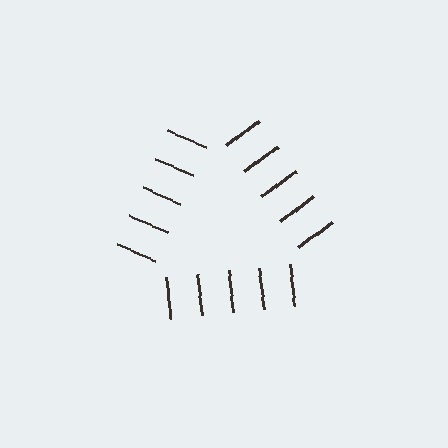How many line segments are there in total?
15 — 5 along each of the 3 edges.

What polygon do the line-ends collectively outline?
An illusory triangle — the line segments terminate on its edges but no continuous stroke is drawn.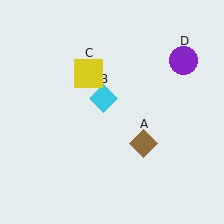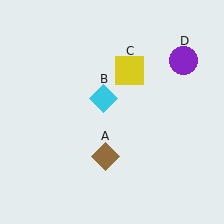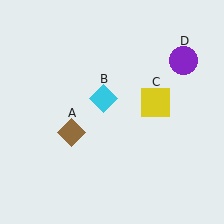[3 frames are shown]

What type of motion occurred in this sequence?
The brown diamond (object A), yellow square (object C) rotated clockwise around the center of the scene.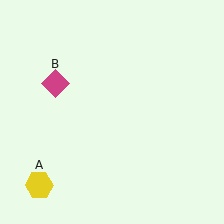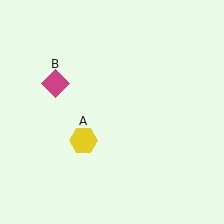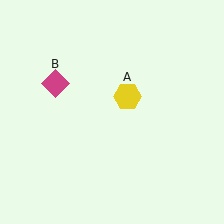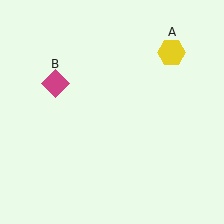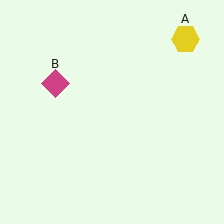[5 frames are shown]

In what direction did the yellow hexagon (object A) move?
The yellow hexagon (object A) moved up and to the right.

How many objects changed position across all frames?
1 object changed position: yellow hexagon (object A).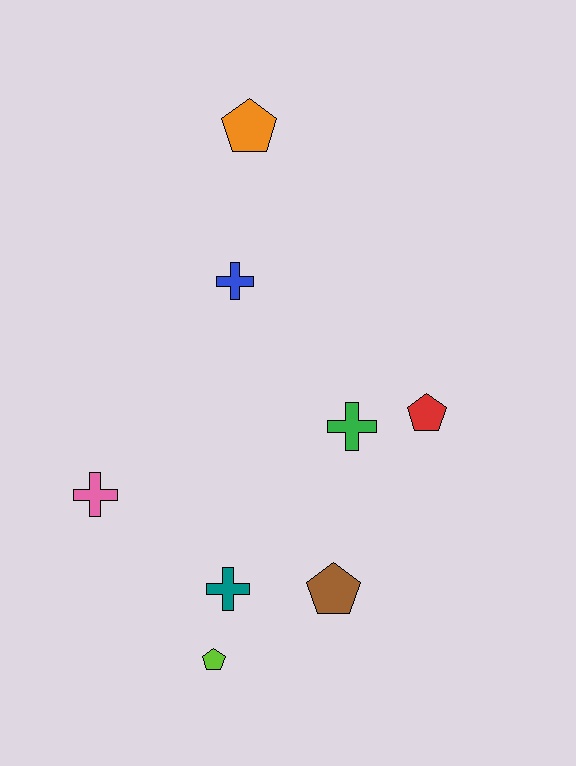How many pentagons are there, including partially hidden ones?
There are 4 pentagons.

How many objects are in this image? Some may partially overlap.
There are 8 objects.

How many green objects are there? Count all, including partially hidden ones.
There is 1 green object.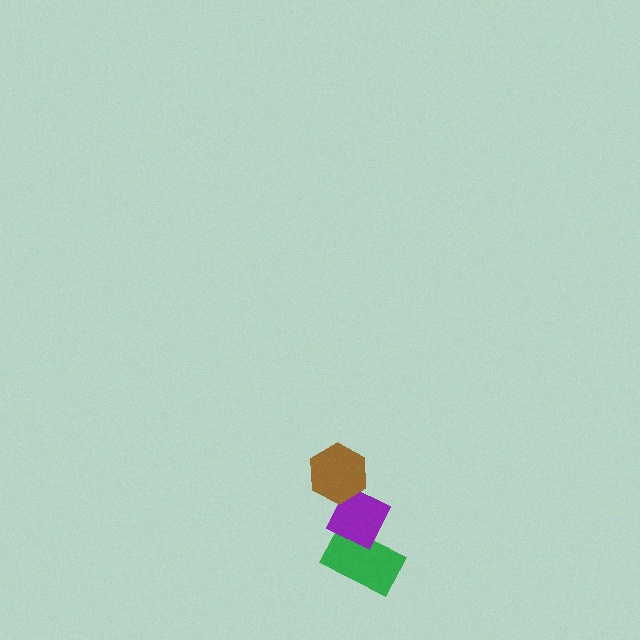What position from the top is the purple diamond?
The purple diamond is 2nd from the top.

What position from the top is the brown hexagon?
The brown hexagon is 1st from the top.